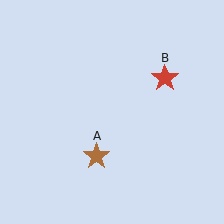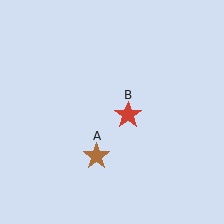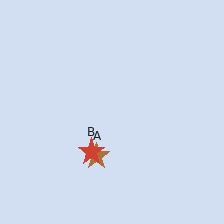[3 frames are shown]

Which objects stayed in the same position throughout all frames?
Brown star (object A) remained stationary.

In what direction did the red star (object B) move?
The red star (object B) moved down and to the left.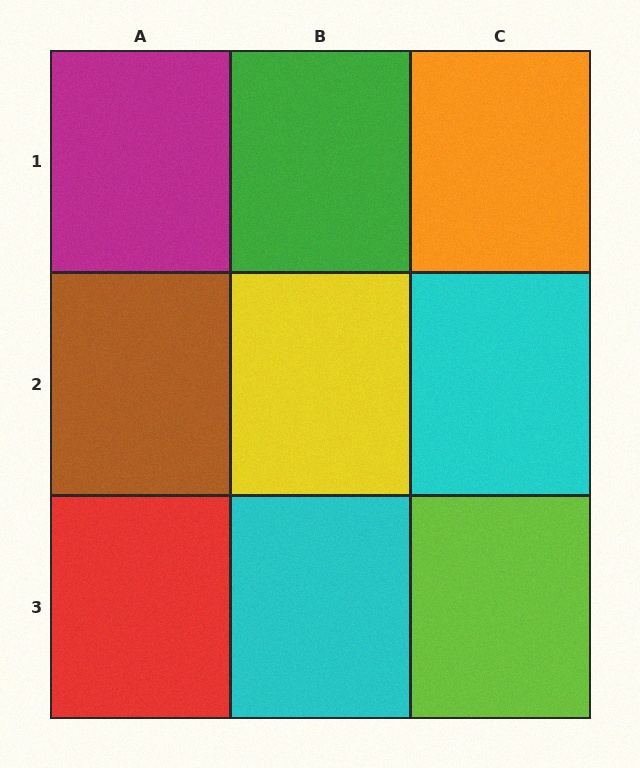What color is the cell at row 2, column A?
Brown.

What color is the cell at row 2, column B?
Yellow.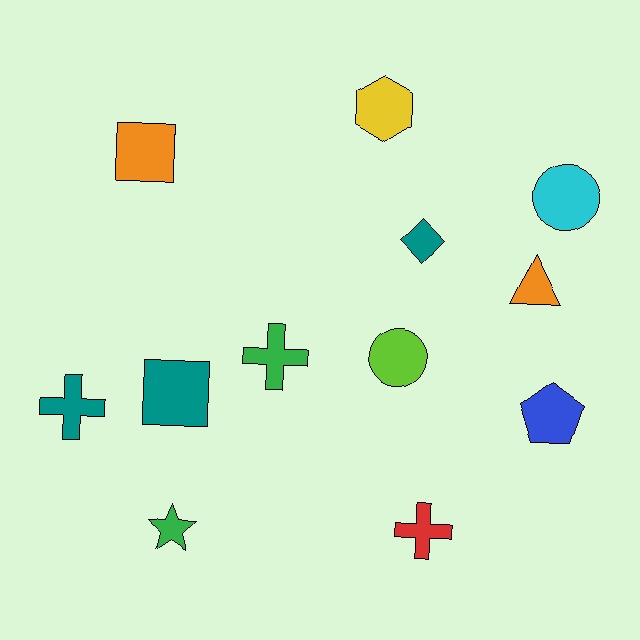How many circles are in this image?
There are 2 circles.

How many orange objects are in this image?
There are 2 orange objects.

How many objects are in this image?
There are 12 objects.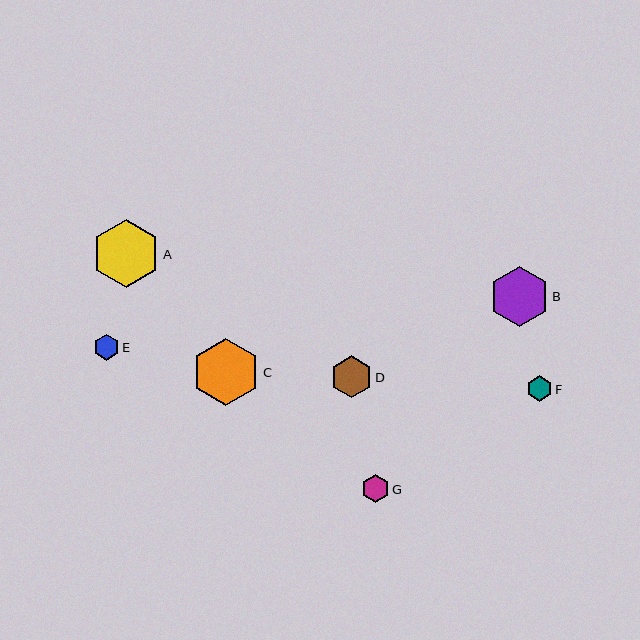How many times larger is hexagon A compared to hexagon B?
Hexagon A is approximately 1.1 times the size of hexagon B.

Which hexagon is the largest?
Hexagon A is the largest with a size of approximately 68 pixels.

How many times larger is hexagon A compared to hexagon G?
Hexagon A is approximately 2.4 times the size of hexagon G.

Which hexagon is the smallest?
Hexagon E is the smallest with a size of approximately 25 pixels.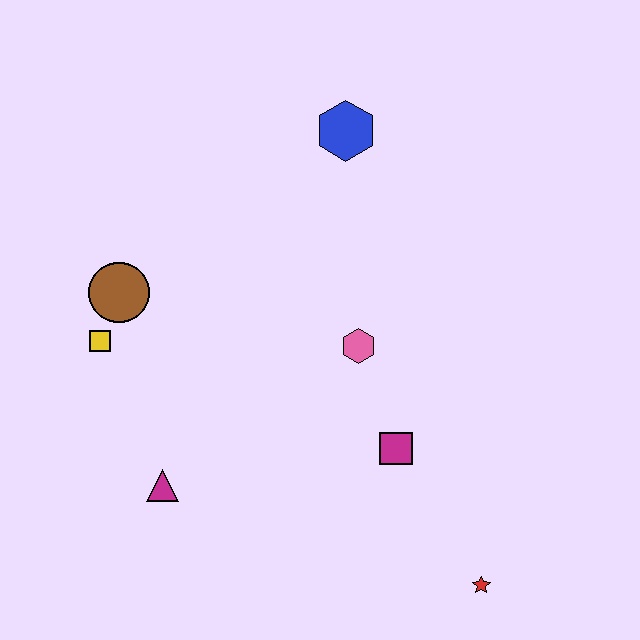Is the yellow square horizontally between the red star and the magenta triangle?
No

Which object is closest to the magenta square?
The pink hexagon is closest to the magenta square.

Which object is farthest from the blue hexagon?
The red star is farthest from the blue hexagon.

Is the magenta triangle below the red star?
No